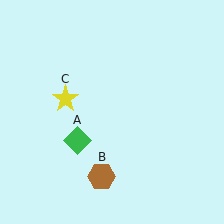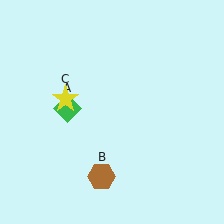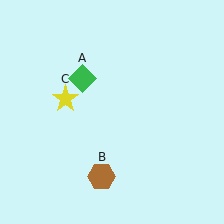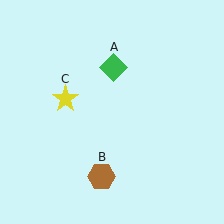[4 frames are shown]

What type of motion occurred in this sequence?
The green diamond (object A) rotated clockwise around the center of the scene.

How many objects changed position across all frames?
1 object changed position: green diamond (object A).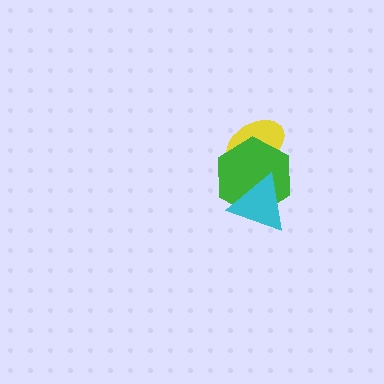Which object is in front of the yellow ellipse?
The green hexagon is in front of the yellow ellipse.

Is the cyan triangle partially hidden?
No, no other shape covers it.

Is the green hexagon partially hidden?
Yes, it is partially covered by another shape.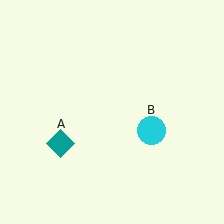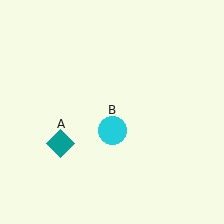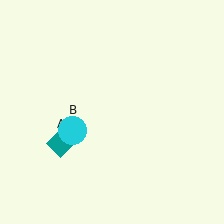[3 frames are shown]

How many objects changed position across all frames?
1 object changed position: cyan circle (object B).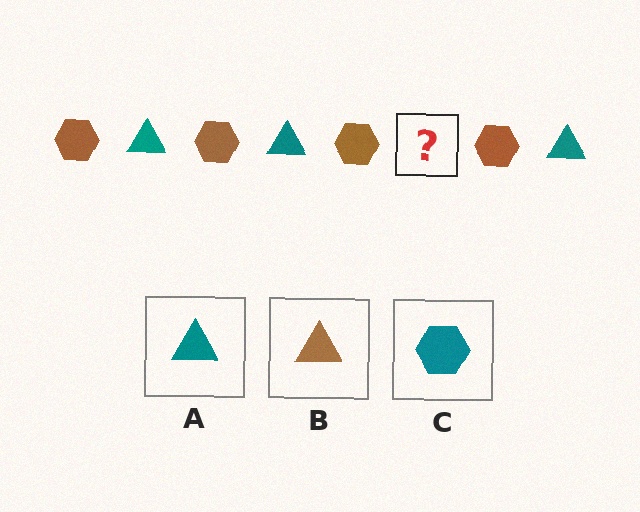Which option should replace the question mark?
Option A.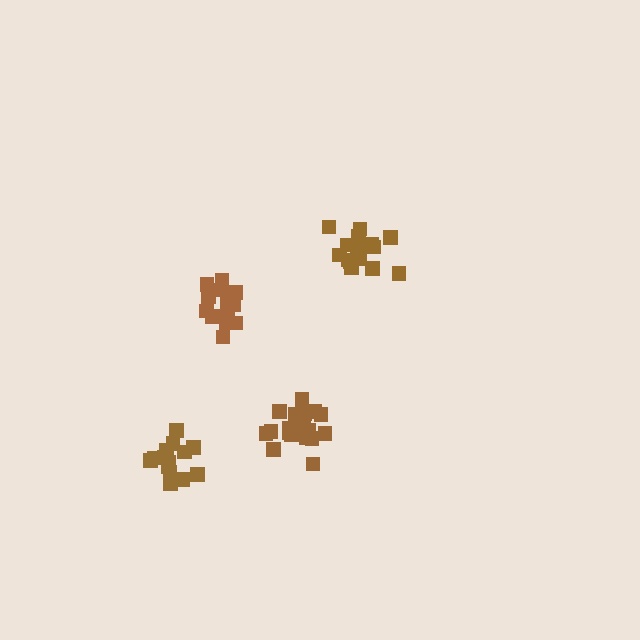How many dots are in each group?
Group 1: 18 dots, Group 2: 19 dots, Group 3: 14 dots, Group 4: 14 dots (65 total).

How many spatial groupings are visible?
There are 4 spatial groupings.